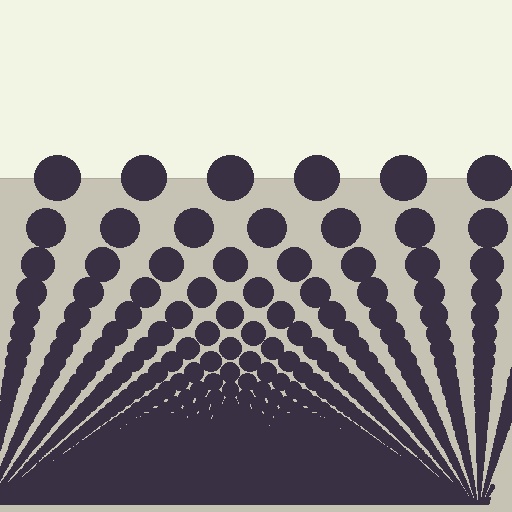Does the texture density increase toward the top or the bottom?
Density increases toward the bottom.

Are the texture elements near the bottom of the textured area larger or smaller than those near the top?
Smaller. The gradient is inverted — elements near the bottom are smaller and denser.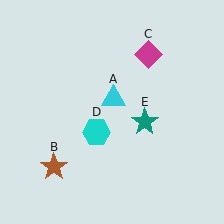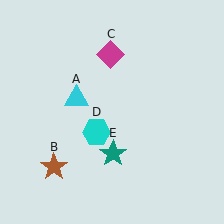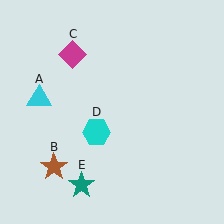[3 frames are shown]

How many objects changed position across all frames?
3 objects changed position: cyan triangle (object A), magenta diamond (object C), teal star (object E).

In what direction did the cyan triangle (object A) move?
The cyan triangle (object A) moved left.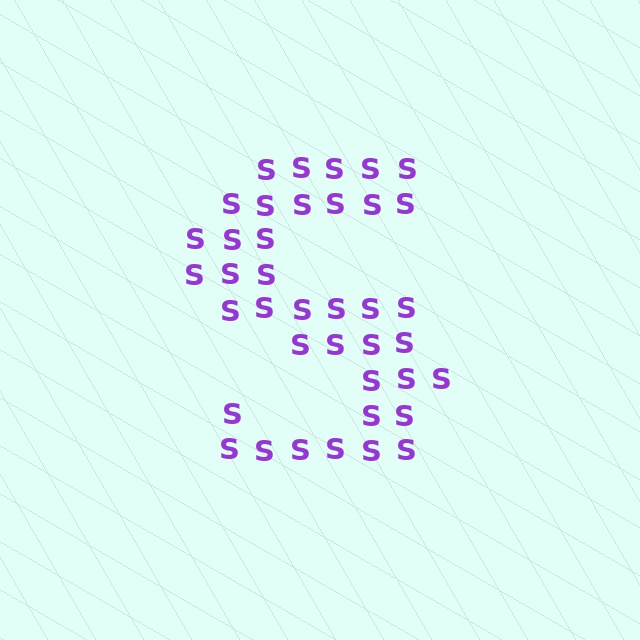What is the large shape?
The large shape is the letter S.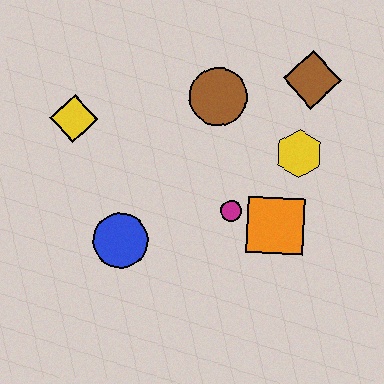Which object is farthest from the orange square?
The yellow diamond is farthest from the orange square.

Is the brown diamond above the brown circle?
Yes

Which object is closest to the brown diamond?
The yellow hexagon is closest to the brown diamond.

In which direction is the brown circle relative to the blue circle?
The brown circle is above the blue circle.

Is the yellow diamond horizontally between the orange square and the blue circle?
No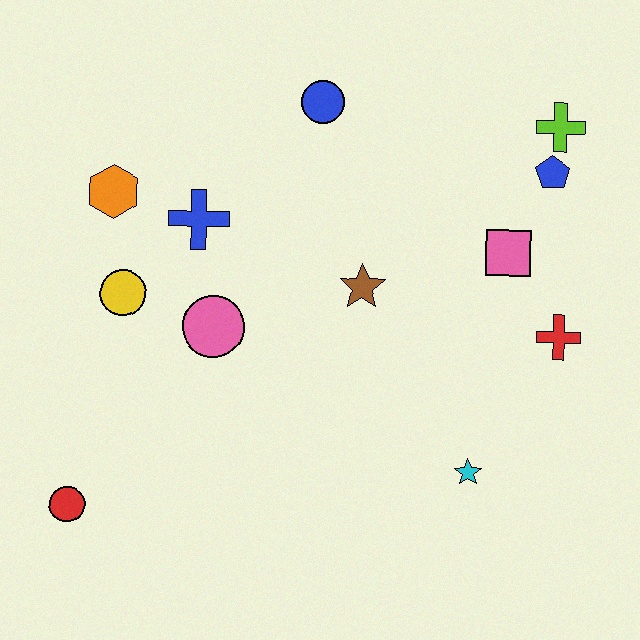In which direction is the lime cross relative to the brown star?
The lime cross is to the right of the brown star.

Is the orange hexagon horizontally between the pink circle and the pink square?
No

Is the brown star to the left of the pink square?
Yes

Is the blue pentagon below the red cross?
No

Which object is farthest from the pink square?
The red circle is farthest from the pink square.